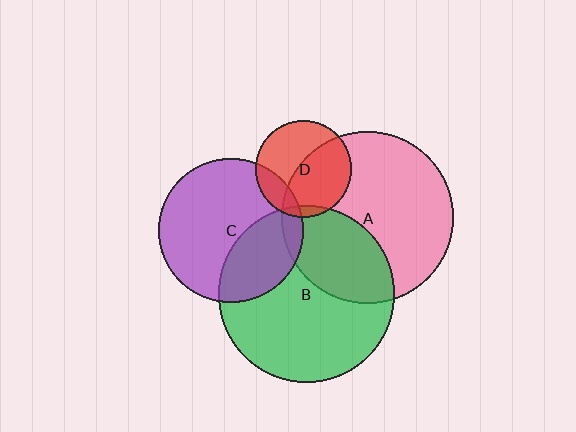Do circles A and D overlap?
Yes.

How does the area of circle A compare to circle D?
Approximately 3.2 times.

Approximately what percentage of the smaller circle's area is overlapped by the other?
Approximately 50%.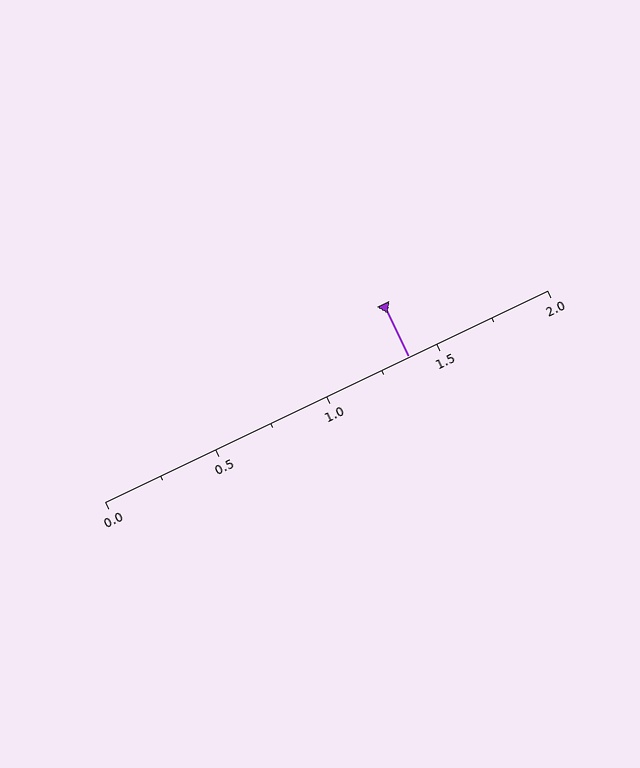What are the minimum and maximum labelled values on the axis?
The axis runs from 0.0 to 2.0.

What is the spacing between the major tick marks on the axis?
The major ticks are spaced 0.5 apart.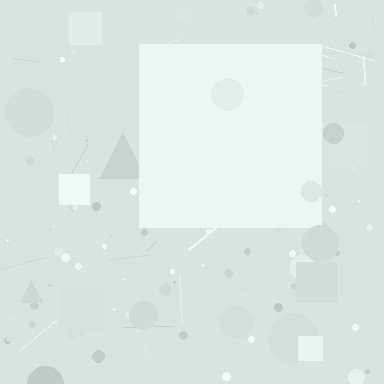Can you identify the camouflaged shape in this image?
The camouflaged shape is a square.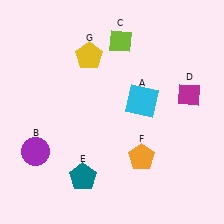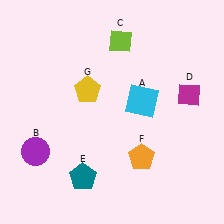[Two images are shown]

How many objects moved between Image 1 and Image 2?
1 object moved between the two images.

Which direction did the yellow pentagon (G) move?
The yellow pentagon (G) moved down.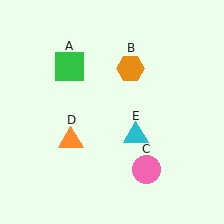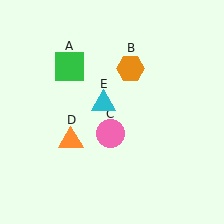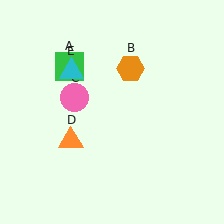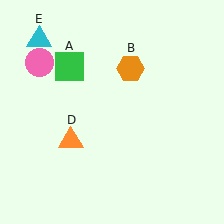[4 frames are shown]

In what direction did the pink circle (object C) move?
The pink circle (object C) moved up and to the left.